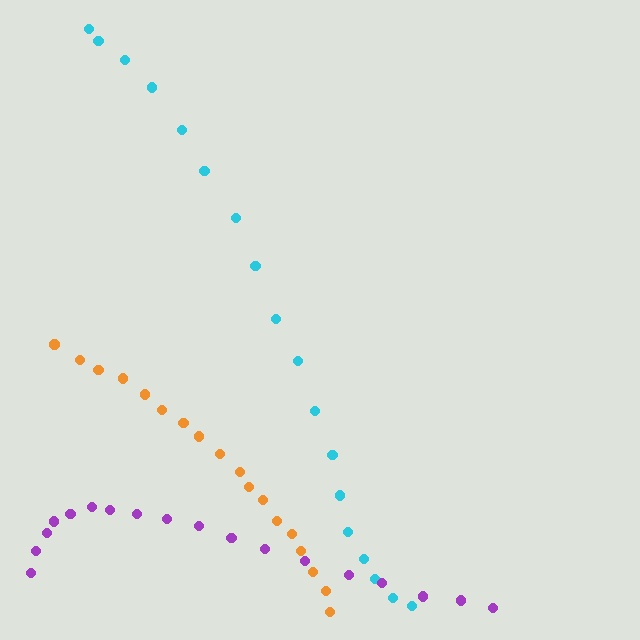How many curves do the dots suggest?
There are 3 distinct paths.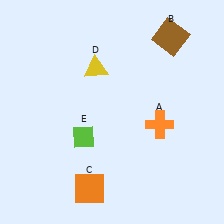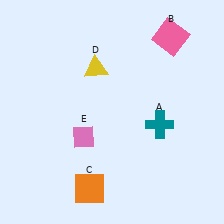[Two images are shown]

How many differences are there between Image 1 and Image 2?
There are 3 differences between the two images.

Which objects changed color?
A changed from orange to teal. B changed from brown to pink. E changed from lime to pink.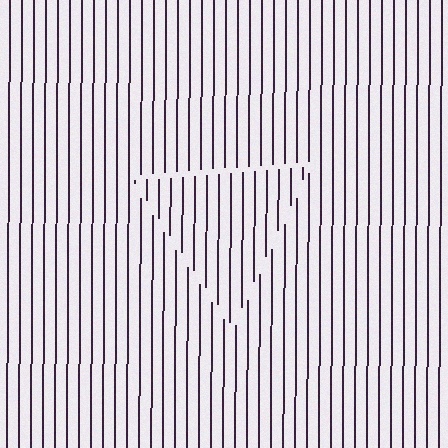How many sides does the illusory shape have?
3 sides — the line-ends trace a triangle.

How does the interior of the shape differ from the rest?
The interior of the shape contains the same grating, shifted by half a period — the contour is defined by the phase discontinuity where line-ends from the inner and outer gratings abut.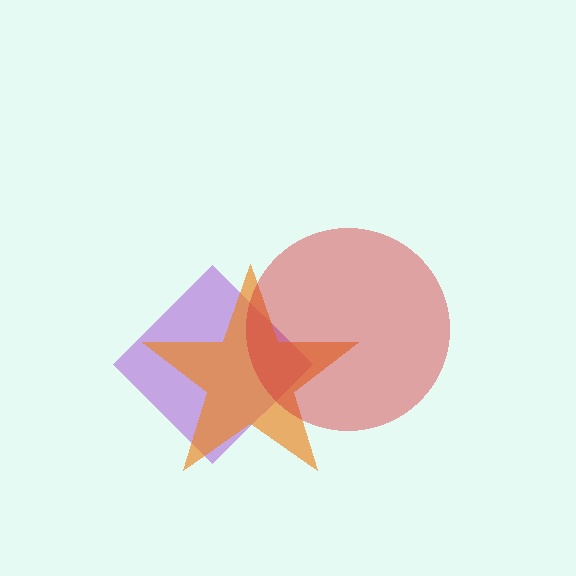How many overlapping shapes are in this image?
There are 3 overlapping shapes in the image.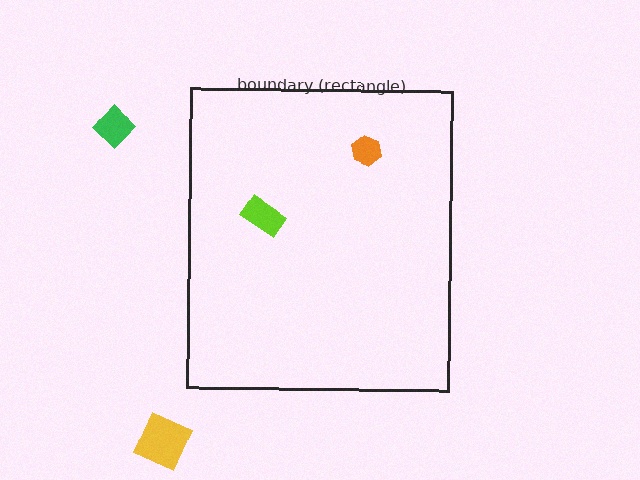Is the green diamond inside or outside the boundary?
Outside.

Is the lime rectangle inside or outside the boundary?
Inside.